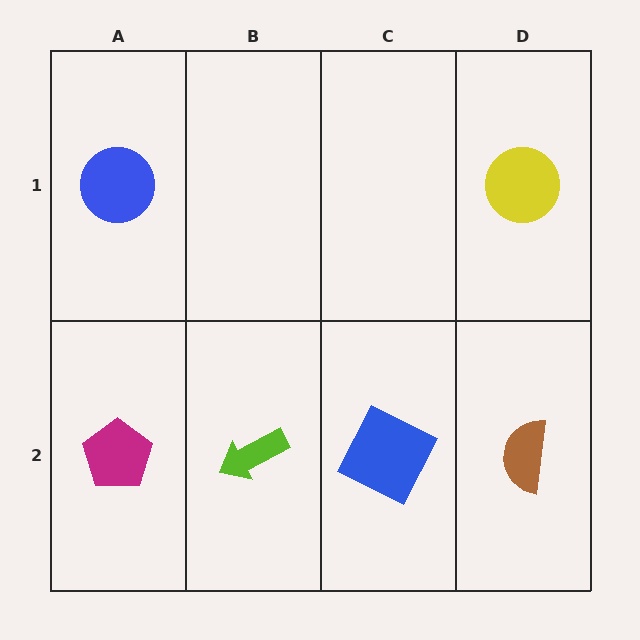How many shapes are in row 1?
2 shapes.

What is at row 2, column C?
A blue square.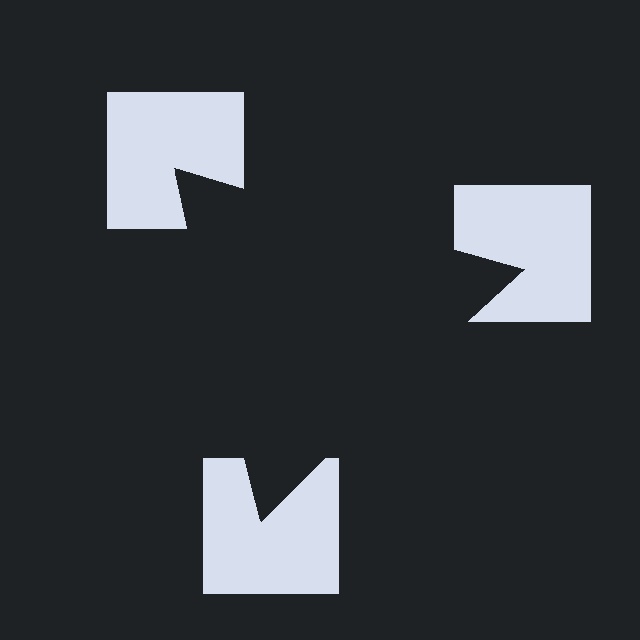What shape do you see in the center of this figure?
An illusory triangle — its edges are inferred from the aligned wedge cuts in the notched squares, not physically drawn.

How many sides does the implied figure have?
3 sides.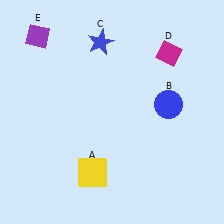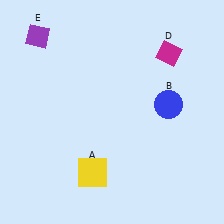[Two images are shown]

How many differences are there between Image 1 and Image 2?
There is 1 difference between the two images.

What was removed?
The blue star (C) was removed in Image 2.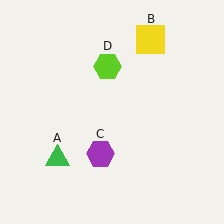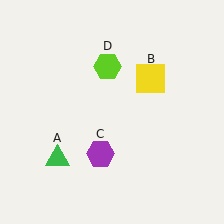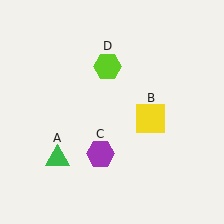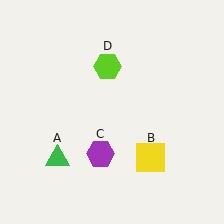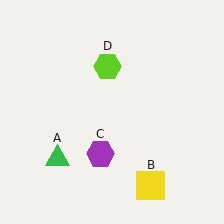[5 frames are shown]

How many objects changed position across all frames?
1 object changed position: yellow square (object B).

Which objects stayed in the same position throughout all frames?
Green triangle (object A) and purple hexagon (object C) and lime hexagon (object D) remained stationary.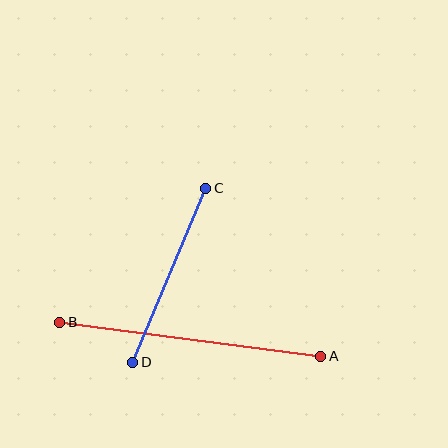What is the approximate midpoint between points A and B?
The midpoint is at approximately (190, 339) pixels.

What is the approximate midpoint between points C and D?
The midpoint is at approximately (169, 275) pixels.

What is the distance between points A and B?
The distance is approximately 263 pixels.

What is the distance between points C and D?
The distance is approximately 189 pixels.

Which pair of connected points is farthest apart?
Points A and B are farthest apart.